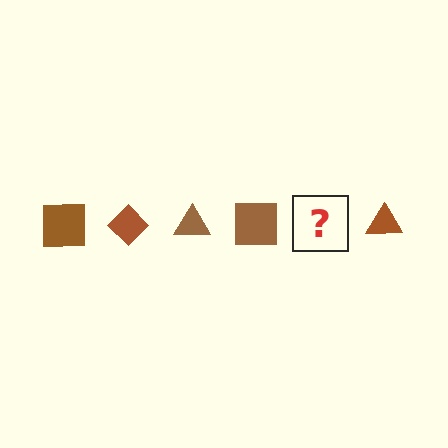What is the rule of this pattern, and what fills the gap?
The rule is that the pattern cycles through square, diamond, triangle shapes in brown. The gap should be filled with a brown diamond.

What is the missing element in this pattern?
The missing element is a brown diamond.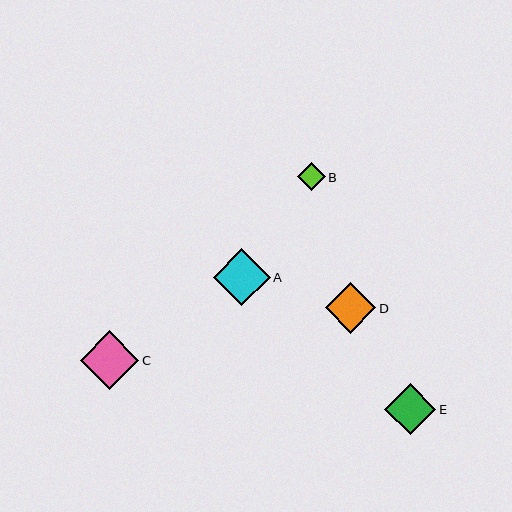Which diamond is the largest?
Diamond C is the largest with a size of approximately 59 pixels.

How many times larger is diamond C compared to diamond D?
Diamond C is approximately 1.2 times the size of diamond D.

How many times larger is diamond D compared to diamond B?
Diamond D is approximately 1.8 times the size of diamond B.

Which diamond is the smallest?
Diamond B is the smallest with a size of approximately 28 pixels.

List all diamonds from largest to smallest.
From largest to smallest: C, A, E, D, B.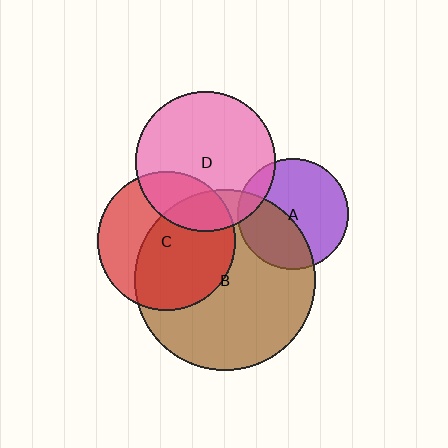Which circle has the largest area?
Circle B (brown).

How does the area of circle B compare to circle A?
Approximately 2.6 times.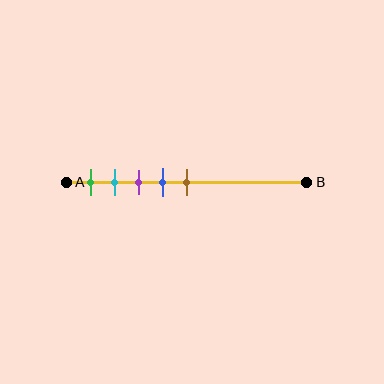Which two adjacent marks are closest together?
The cyan and purple marks are the closest adjacent pair.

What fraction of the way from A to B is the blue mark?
The blue mark is approximately 40% (0.4) of the way from A to B.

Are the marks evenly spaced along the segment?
Yes, the marks are approximately evenly spaced.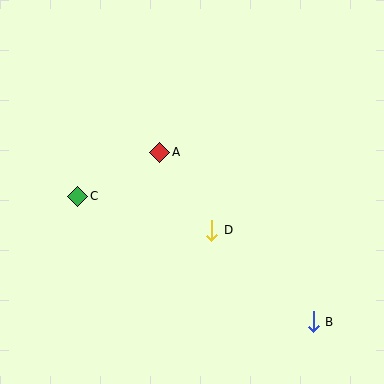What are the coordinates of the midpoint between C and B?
The midpoint between C and B is at (195, 259).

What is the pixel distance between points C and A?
The distance between C and A is 93 pixels.